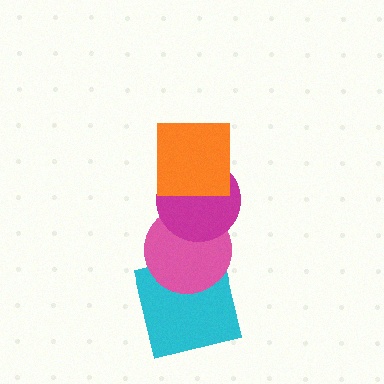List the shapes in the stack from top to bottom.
From top to bottom: the orange square, the magenta circle, the pink circle, the cyan square.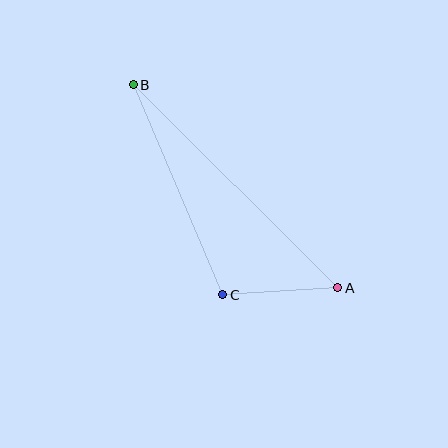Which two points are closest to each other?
Points A and C are closest to each other.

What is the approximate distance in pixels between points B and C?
The distance between B and C is approximately 228 pixels.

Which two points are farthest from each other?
Points A and B are farthest from each other.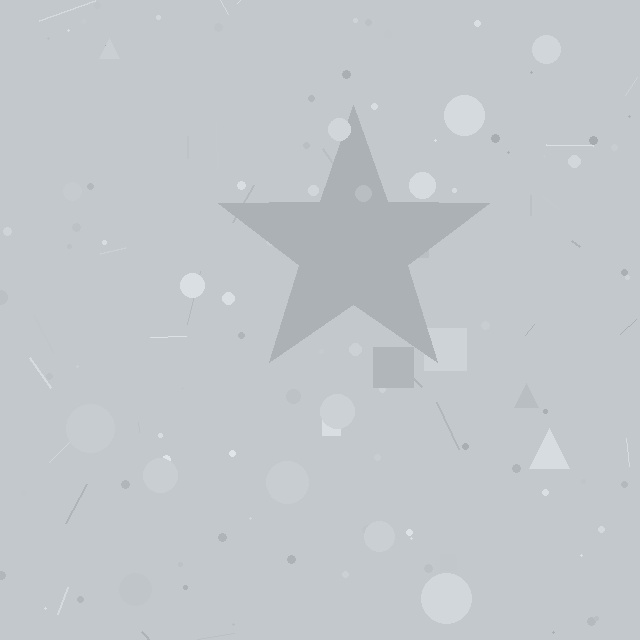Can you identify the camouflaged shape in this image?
The camouflaged shape is a star.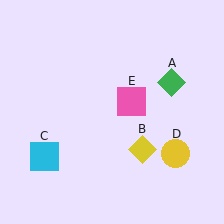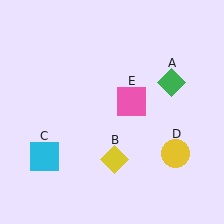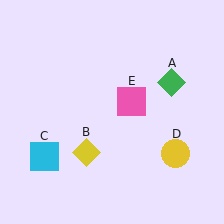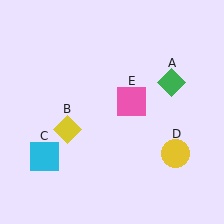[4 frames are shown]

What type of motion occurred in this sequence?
The yellow diamond (object B) rotated clockwise around the center of the scene.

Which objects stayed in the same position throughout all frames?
Green diamond (object A) and cyan square (object C) and yellow circle (object D) and pink square (object E) remained stationary.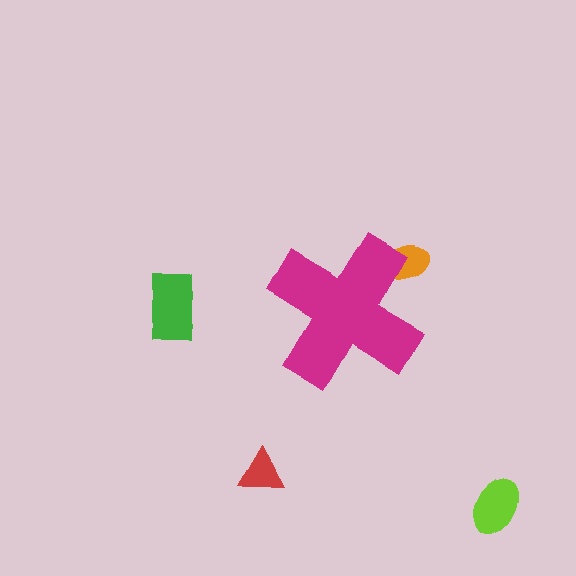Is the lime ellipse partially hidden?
No, the lime ellipse is fully visible.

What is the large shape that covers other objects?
A magenta cross.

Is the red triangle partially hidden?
No, the red triangle is fully visible.